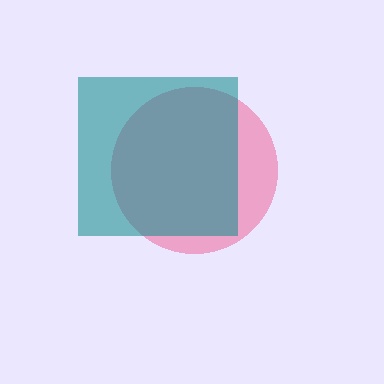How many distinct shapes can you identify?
There are 2 distinct shapes: a pink circle, a teal square.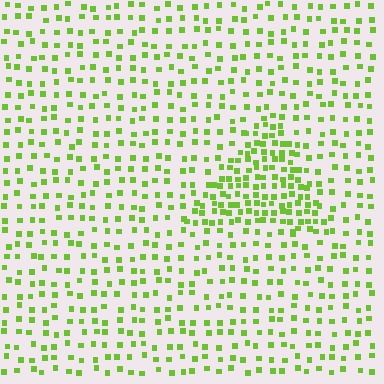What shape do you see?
I see a triangle.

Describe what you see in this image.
The image contains small lime elements arranged at two different densities. A triangle-shaped region is visible where the elements are more densely packed than the surrounding area.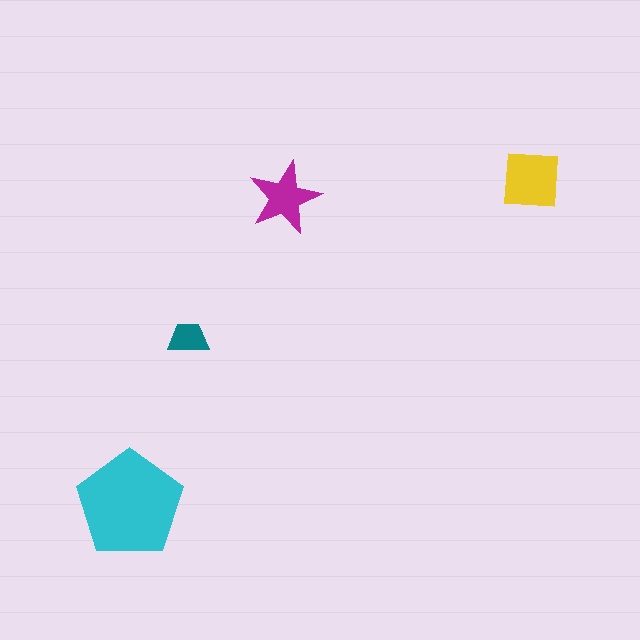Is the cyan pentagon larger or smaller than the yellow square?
Larger.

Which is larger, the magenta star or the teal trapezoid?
The magenta star.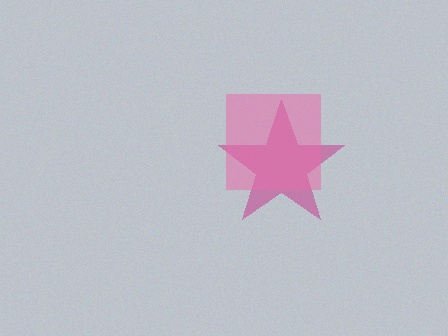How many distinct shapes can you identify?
There are 2 distinct shapes: a magenta star, a pink square.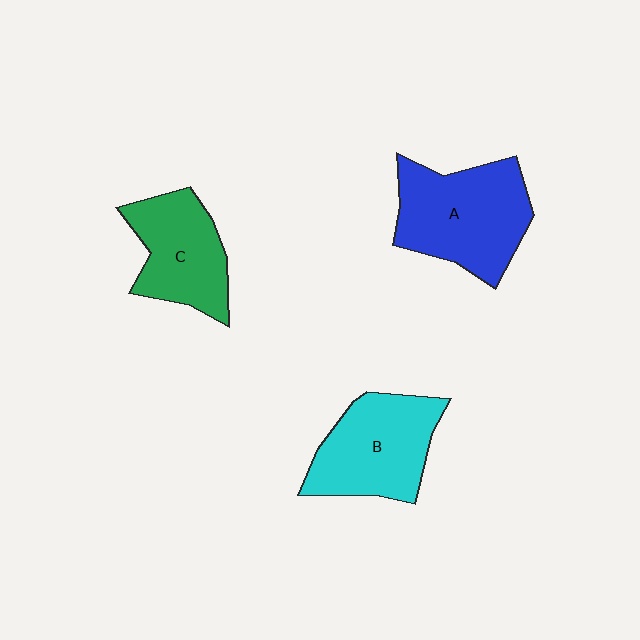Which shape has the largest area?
Shape A (blue).